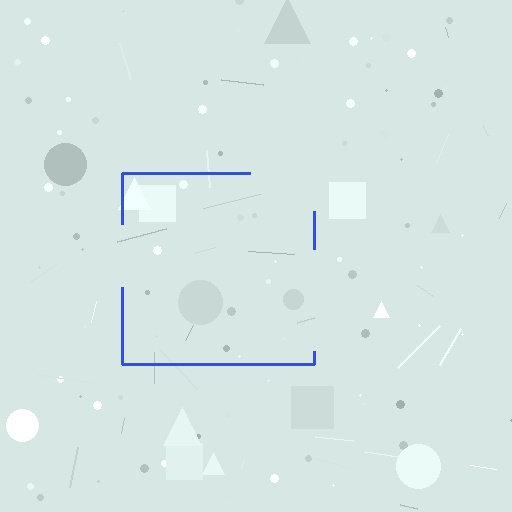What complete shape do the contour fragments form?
The contour fragments form a square.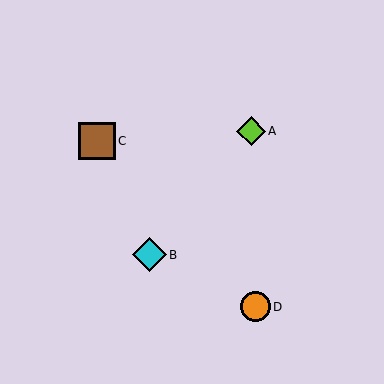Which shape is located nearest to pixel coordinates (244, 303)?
The orange circle (labeled D) at (255, 307) is nearest to that location.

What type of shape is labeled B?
Shape B is a cyan diamond.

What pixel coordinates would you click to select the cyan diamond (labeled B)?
Click at (149, 255) to select the cyan diamond B.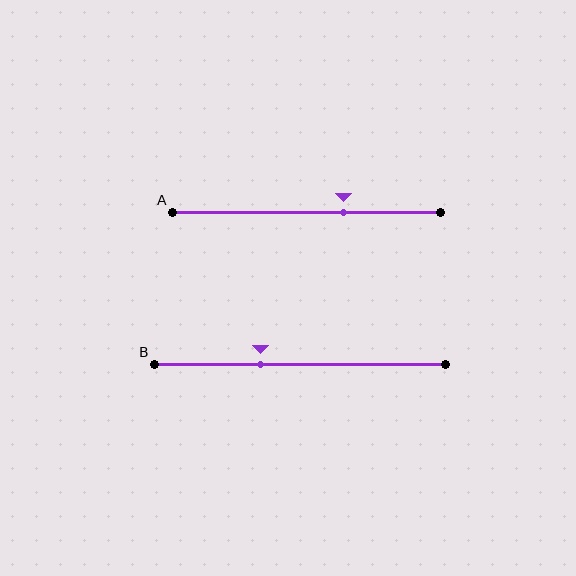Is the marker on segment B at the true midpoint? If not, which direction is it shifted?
No, the marker on segment B is shifted to the left by about 14% of the segment length.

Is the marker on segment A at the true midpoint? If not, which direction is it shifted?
No, the marker on segment A is shifted to the right by about 14% of the segment length.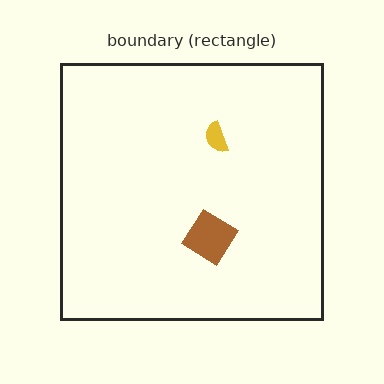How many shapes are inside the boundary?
2 inside, 0 outside.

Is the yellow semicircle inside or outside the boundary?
Inside.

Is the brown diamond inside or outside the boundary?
Inside.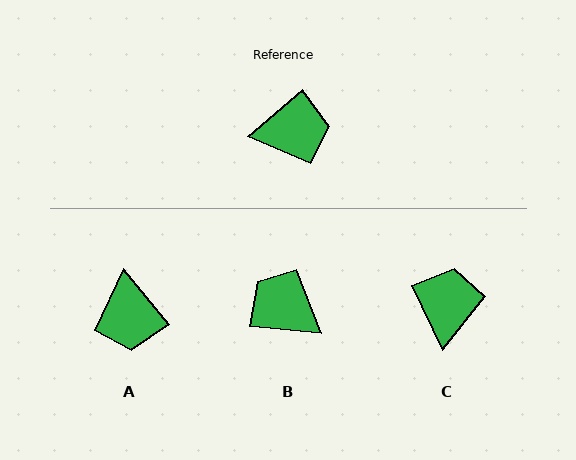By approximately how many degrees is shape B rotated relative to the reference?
Approximately 134 degrees counter-clockwise.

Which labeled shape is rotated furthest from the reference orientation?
B, about 134 degrees away.